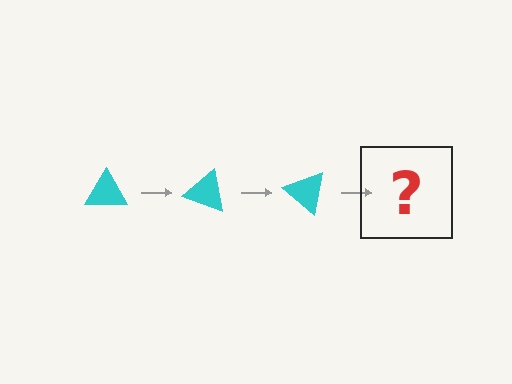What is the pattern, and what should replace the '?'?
The pattern is that the triangle rotates 20 degrees each step. The '?' should be a cyan triangle rotated 60 degrees.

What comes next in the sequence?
The next element should be a cyan triangle rotated 60 degrees.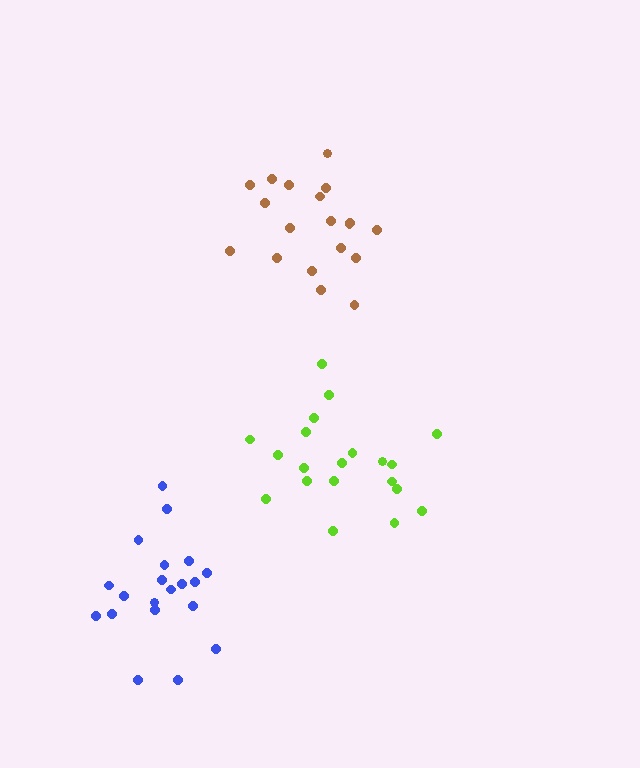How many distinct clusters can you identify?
There are 3 distinct clusters.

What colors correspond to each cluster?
The clusters are colored: lime, brown, blue.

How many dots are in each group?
Group 1: 20 dots, Group 2: 19 dots, Group 3: 20 dots (59 total).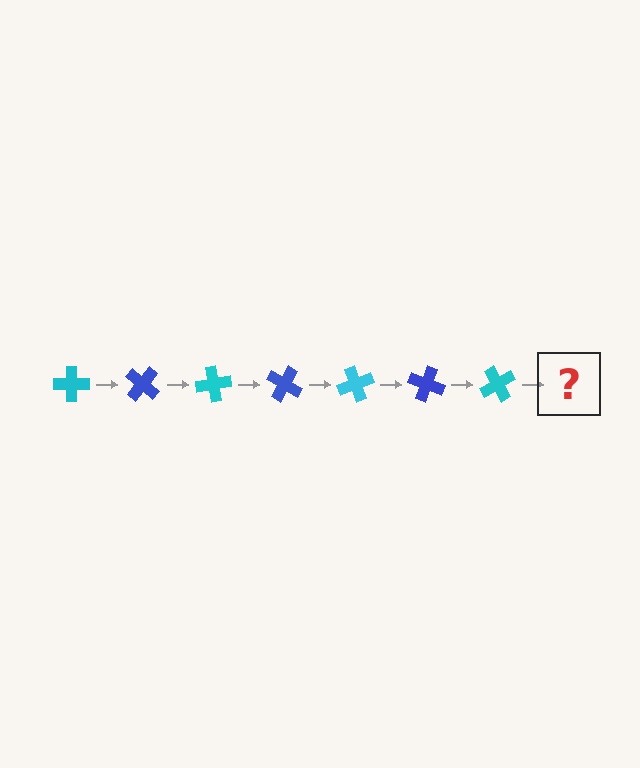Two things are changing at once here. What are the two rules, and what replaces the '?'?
The two rules are that it rotates 40 degrees each step and the color cycles through cyan and blue. The '?' should be a blue cross, rotated 280 degrees from the start.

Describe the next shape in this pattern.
It should be a blue cross, rotated 280 degrees from the start.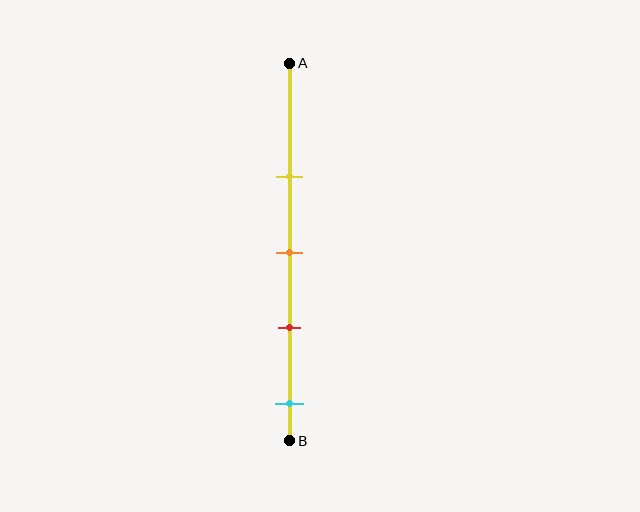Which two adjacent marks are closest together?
The orange and red marks are the closest adjacent pair.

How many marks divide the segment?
There are 4 marks dividing the segment.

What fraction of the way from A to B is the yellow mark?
The yellow mark is approximately 30% (0.3) of the way from A to B.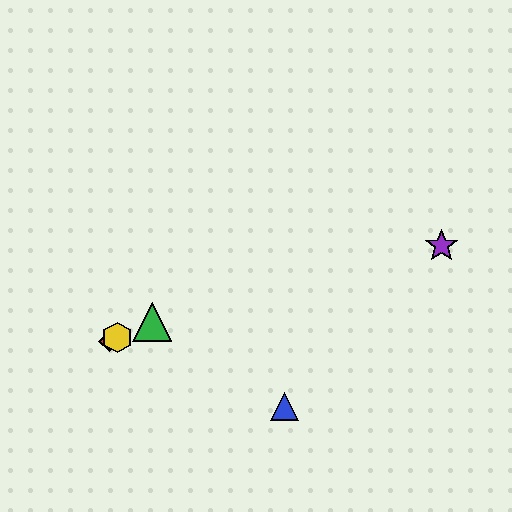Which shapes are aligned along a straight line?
The red diamond, the green triangle, the yellow hexagon are aligned along a straight line.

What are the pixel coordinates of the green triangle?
The green triangle is at (152, 322).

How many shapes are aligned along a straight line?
3 shapes (the red diamond, the green triangle, the yellow hexagon) are aligned along a straight line.